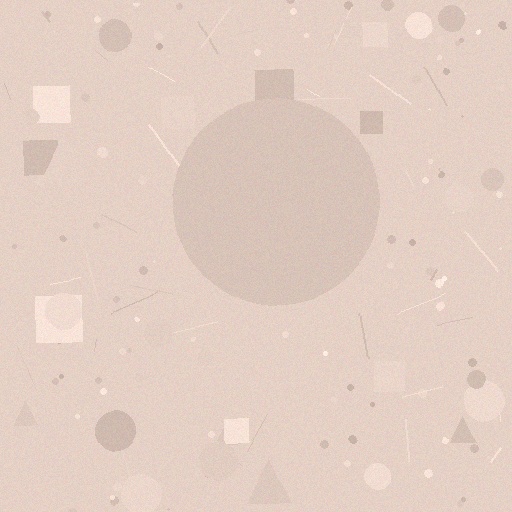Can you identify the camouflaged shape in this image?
The camouflaged shape is a circle.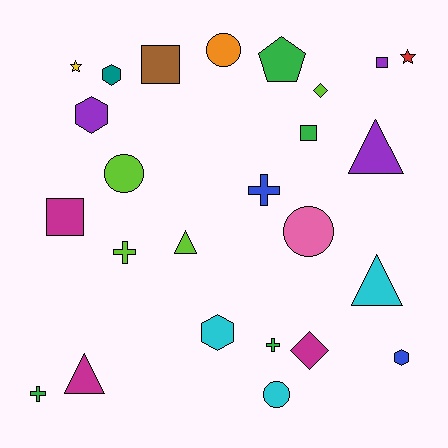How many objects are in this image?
There are 25 objects.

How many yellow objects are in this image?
There is 1 yellow object.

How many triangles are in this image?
There are 4 triangles.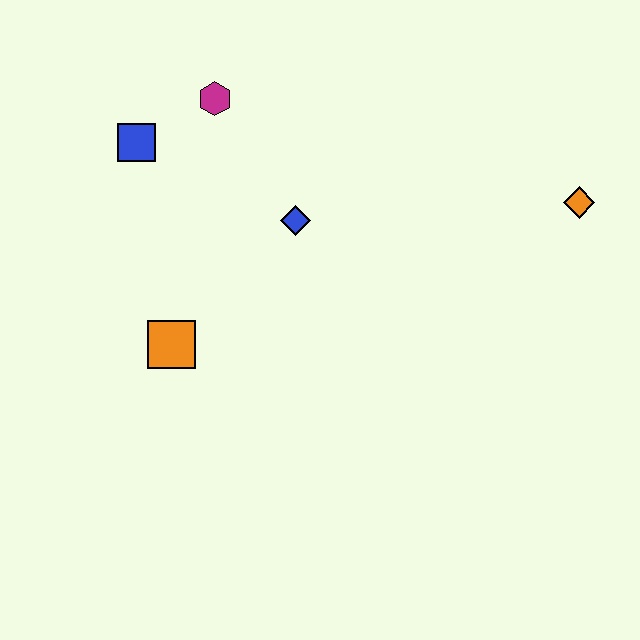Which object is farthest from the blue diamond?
The orange diamond is farthest from the blue diamond.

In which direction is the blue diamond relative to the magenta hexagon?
The blue diamond is below the magenta hexagon.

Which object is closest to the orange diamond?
The blue diamond is closest to the orange diamond.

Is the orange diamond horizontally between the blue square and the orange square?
No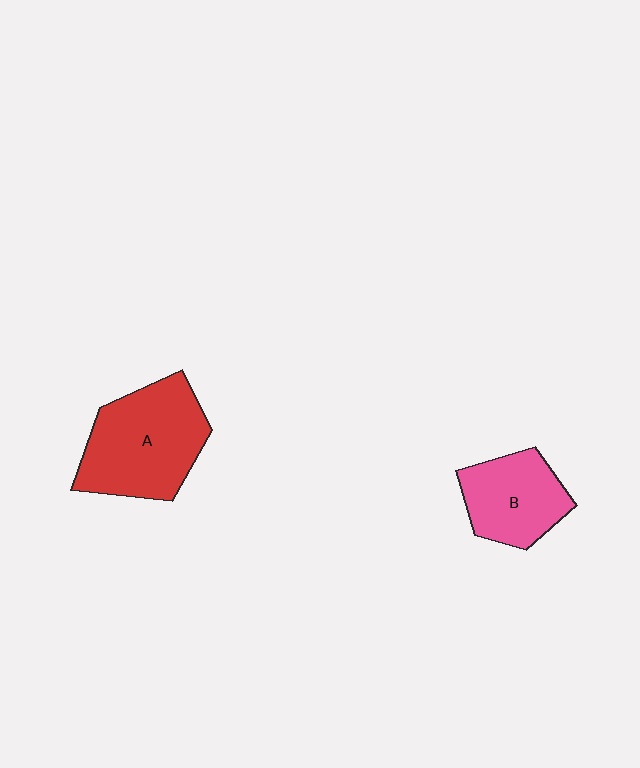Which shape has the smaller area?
Shape B (pink).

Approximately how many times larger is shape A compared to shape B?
Approximately 1.5 times.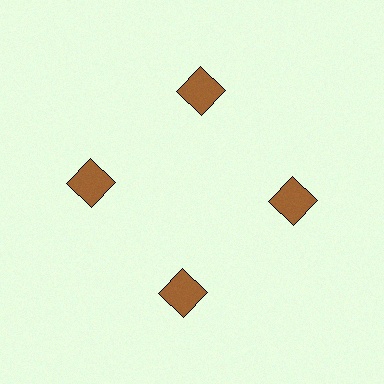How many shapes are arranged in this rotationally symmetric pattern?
There are 4 shapes, arranged in 4 groups of 1.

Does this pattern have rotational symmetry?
Yes, this pattern has 4-fold rotational symmetry. It looks the same after rotating 90 degrees around the center.